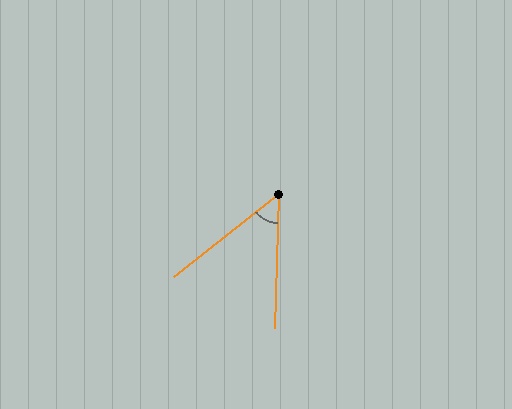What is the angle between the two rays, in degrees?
Approximately 50 degrees.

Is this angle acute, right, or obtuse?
It is acute.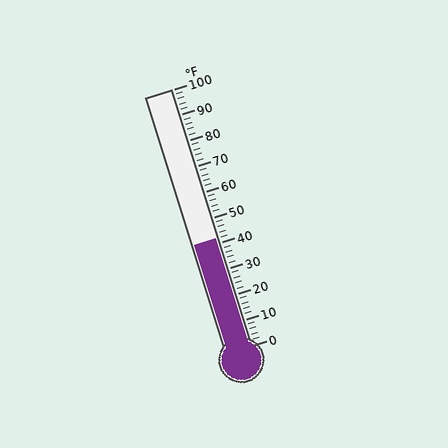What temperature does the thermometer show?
The thermometer shows approximately 42°F.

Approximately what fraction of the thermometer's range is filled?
The thermometer is filled to approximately 40% of its range.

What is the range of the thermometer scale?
The thermometer scale ranges from 0°F to 100°F.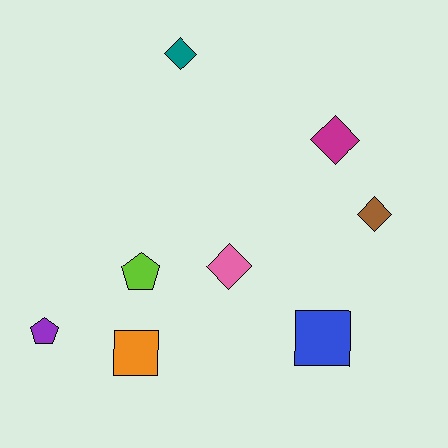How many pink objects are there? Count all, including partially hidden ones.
There is 1 pink object.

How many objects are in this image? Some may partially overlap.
There are 8 objects.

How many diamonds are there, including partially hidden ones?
There are 4 diamonds.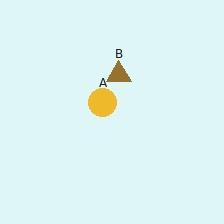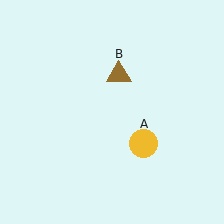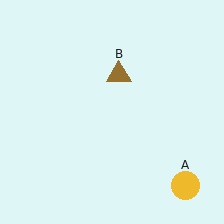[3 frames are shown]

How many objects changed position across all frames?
1 object changed position: yellow circle (object A).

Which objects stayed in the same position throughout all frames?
Brown triangle (object B) remained stationary.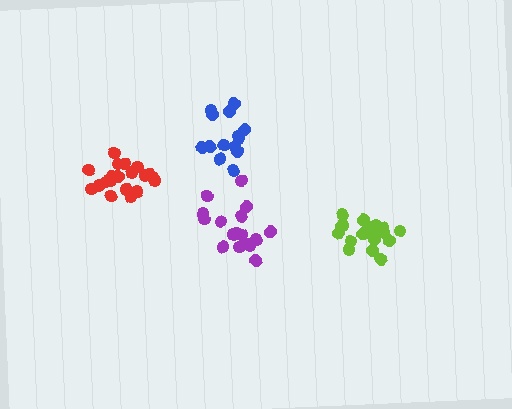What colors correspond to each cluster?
The clusters are colored: lime, blue, purple, red.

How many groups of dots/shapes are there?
There are 4 groups.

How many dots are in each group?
Group 1: 20 dots, Group 2: 15 dots, Group 3: 17 dots, Group 4: 20 dots (72 total).